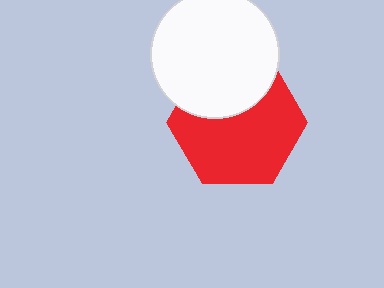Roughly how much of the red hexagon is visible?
Most of it is visible (roughly 67%).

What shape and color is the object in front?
The object in front is a white circle.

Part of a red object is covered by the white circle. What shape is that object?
It is a hexagon.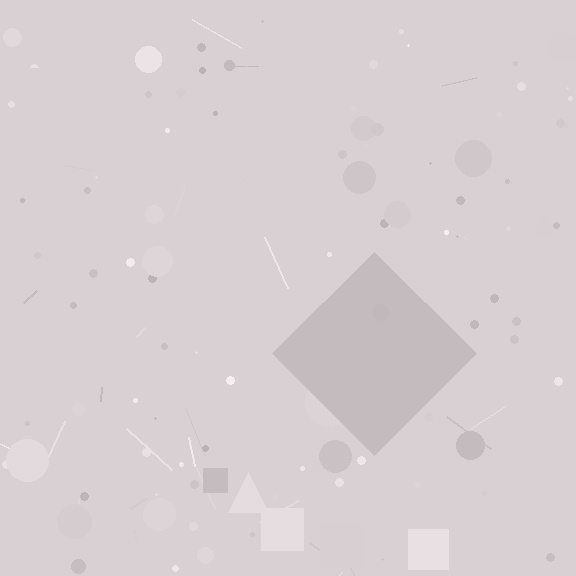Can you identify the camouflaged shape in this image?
The camouflaged shape is a diamond.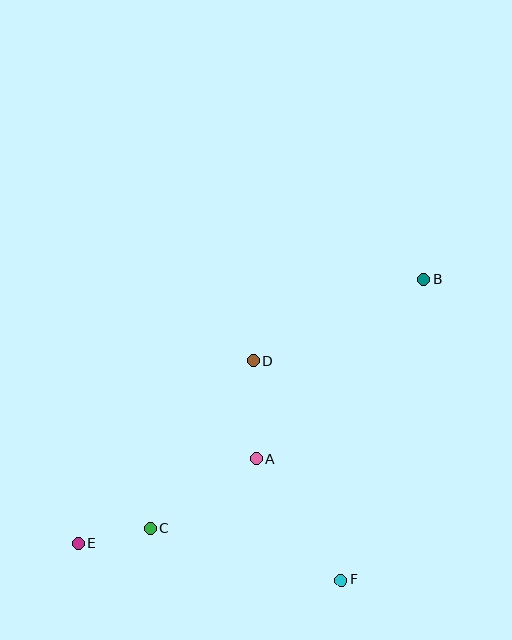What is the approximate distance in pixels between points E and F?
The distance between E and F is approximately 266 pixels.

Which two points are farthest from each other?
Points B and E are farthest from each other.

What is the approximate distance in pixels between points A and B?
The distance between A and B is approximately 245 pixels.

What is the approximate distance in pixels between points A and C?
The distance between A and C is approximately 127 pixels.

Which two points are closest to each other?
Points C and E are closest to each other.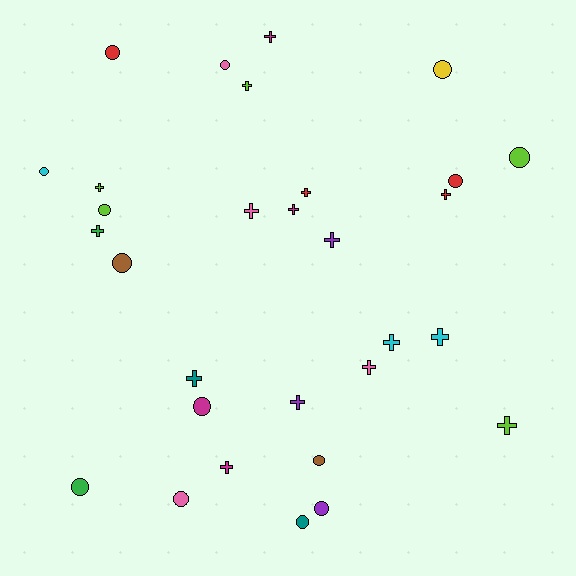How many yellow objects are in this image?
There is 1 yellow object.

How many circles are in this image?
There are 14 circles.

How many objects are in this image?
There are 30 objects.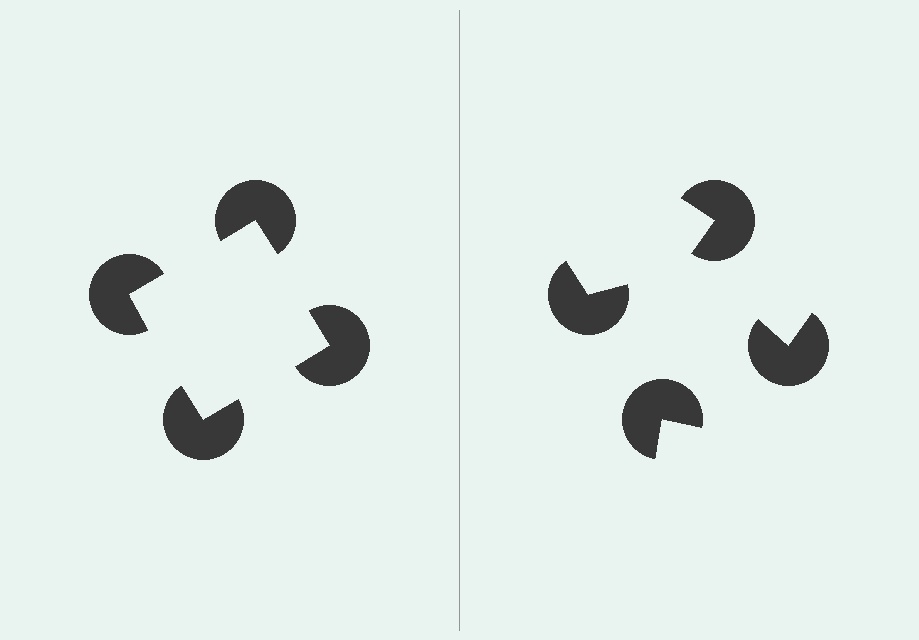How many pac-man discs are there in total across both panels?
8 — 4 on each side.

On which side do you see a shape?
An illusory square appears on the left side. On the right side the wedge cuts are rotated, so no coherent shape forms.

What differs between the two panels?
The pac-man discs are positioned identically on both sides; only the wedge orientations differ. On the left they align to a square; on the right they are misaligned.